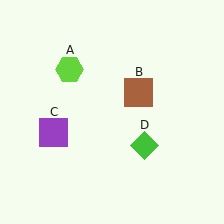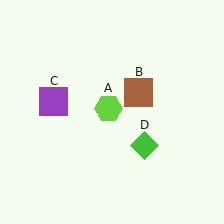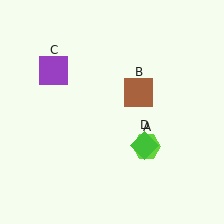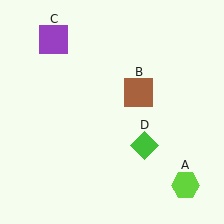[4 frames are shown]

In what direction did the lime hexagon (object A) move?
The lime hexagon (object A) moved down and to the right.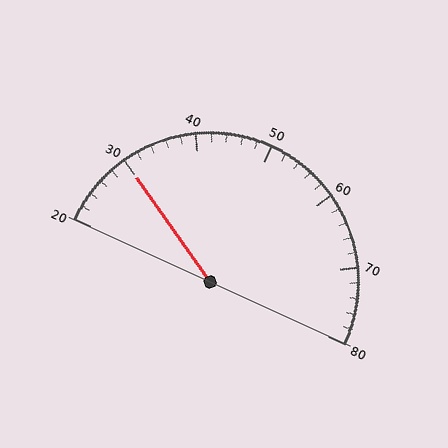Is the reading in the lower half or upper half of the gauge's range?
The reading is in the lower half of the range (20 to 80).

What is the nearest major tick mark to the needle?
The nearest major tick mark is 30.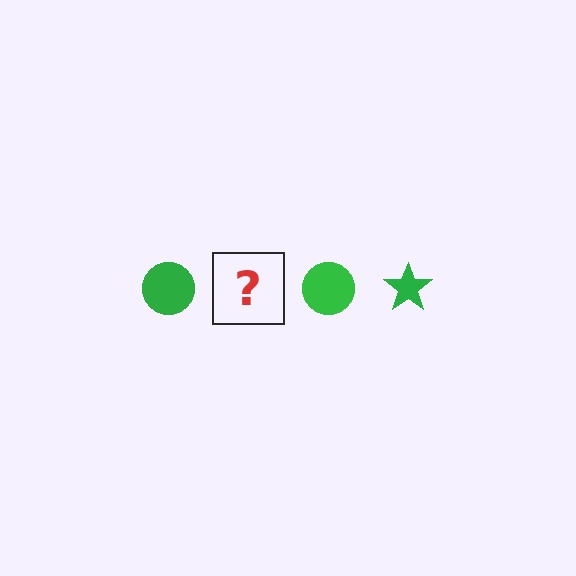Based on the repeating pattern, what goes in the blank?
The blank should be a green star.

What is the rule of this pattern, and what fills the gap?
The rule is that the pattern cycles through circle, star shapes in green. The gap should be filled with a green star.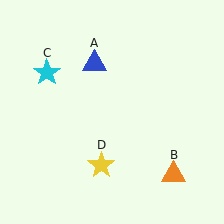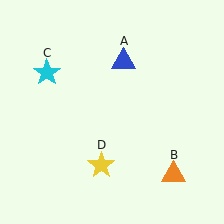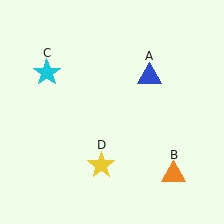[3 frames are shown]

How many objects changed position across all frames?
1 object changed position: blue triangle (object A).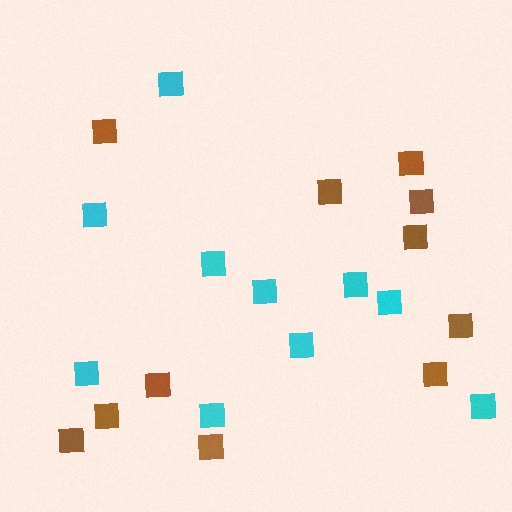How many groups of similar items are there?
There are 2 groups: one group of cyan squares (10) and one group of brown squares (11).